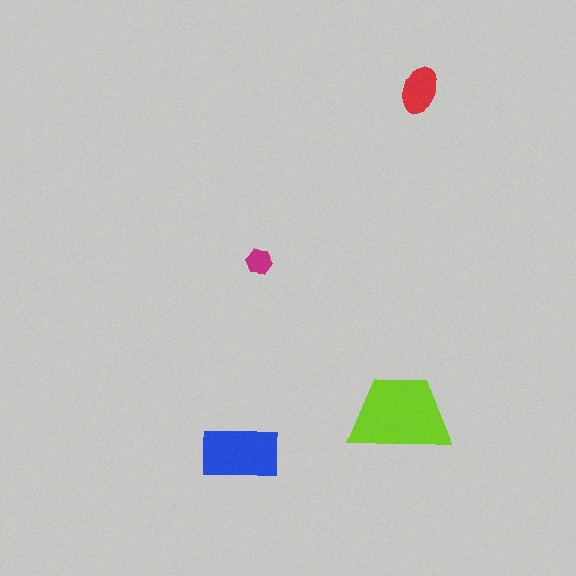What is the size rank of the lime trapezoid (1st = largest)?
1st.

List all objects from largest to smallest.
The lime trapezoid, the blue rectangle, the red ellipse, the magenta hexagon.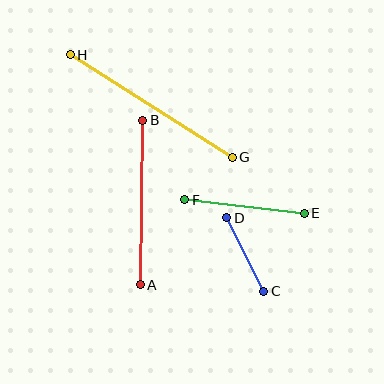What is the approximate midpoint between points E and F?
The midpoint is at approximately (244, 206) pixels.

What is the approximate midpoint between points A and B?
The midpoint is at approximately (141, 203) pixels.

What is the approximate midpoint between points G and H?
The midpoint is at approximately (151, 106) pixels.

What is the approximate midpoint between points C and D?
The midpoint is at approximately (245, 255) pixels.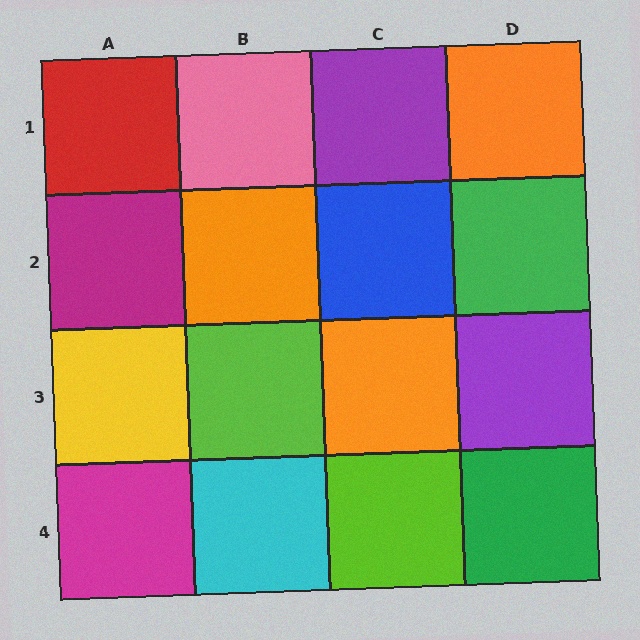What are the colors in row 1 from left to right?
Red, pink, purple, orange.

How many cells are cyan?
1 cell is cyan.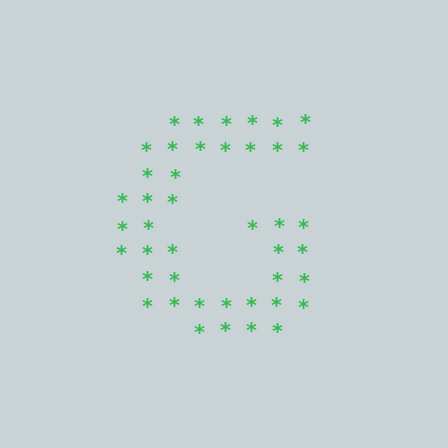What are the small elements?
The small elements are asterisks.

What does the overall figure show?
The overall figure shows the letter G.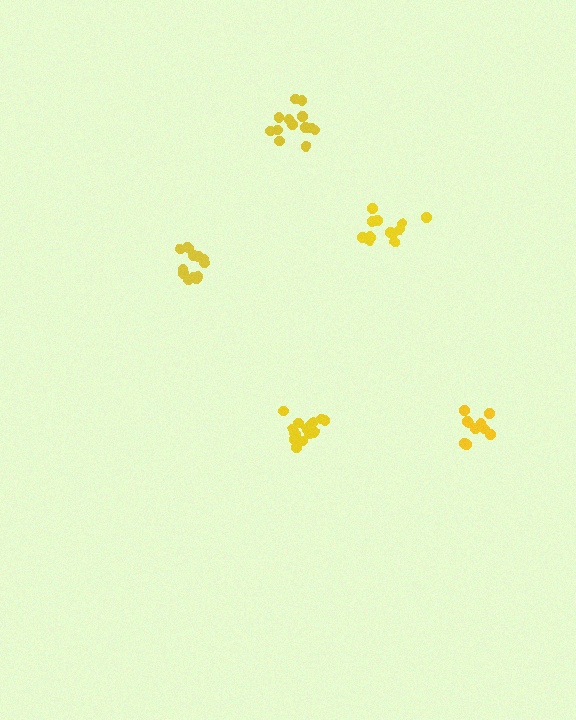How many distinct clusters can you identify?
There are 5 distinct clusters.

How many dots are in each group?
Group 1: 14 dots, Group 2: 12 dots, Group 3: 11 dots, Group 4: 16 dots, Group 5: 13 dots (66 total).